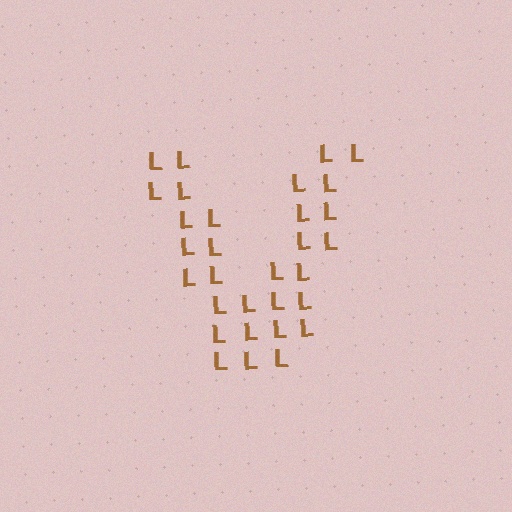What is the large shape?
The large shape is the letter V.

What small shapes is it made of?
It is made of small letter L's.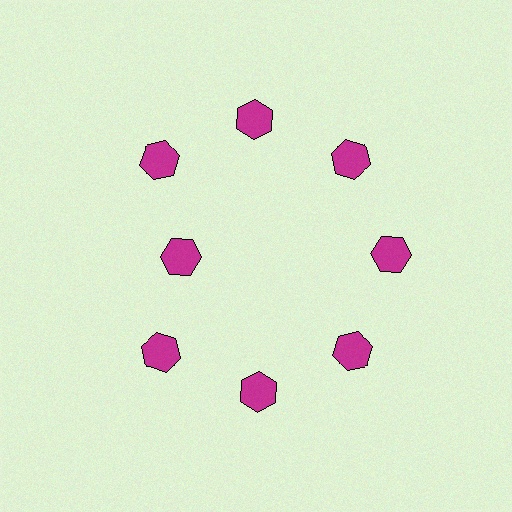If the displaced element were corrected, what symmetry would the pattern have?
It would have 8-fold rotational symmetry — the pattern would map onto itself every 45 degrees.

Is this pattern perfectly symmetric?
No. The 8 magenta hexagons are arranged in a ring, but one element near the 9 o'clock position is pulled inward toward the center, breaking the 8-fold rotational symmetry.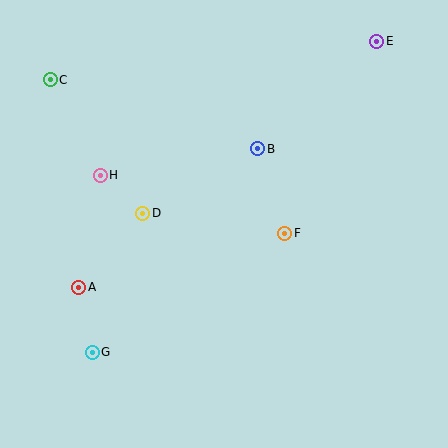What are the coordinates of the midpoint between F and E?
The midpoint between F and E is at (331, 137).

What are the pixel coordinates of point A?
Point A is at (79, 287).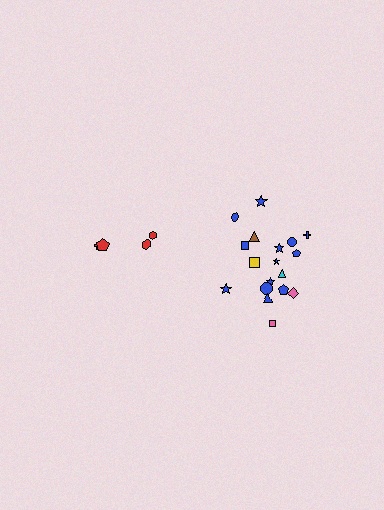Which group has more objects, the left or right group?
The right group.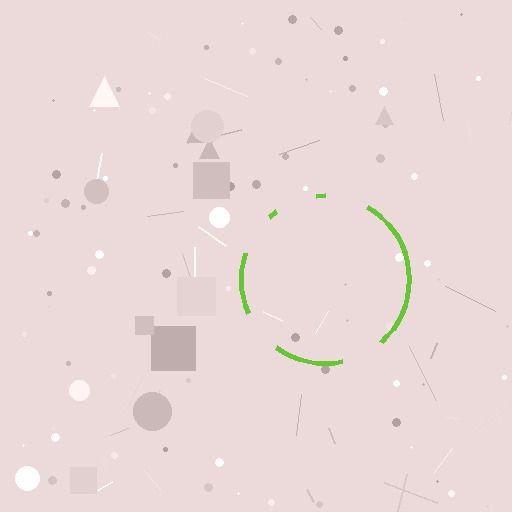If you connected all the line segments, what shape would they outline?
They would outline a circle.